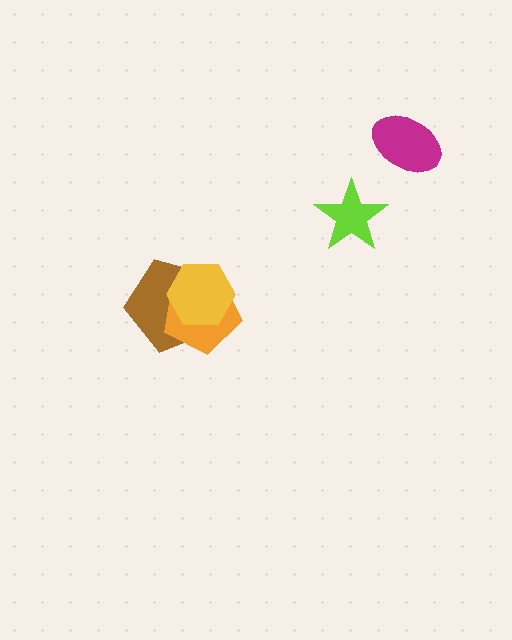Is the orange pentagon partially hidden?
Yes, it is partially covered by another shape.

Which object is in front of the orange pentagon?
The yellow hexagon is in front of the orange pentagon.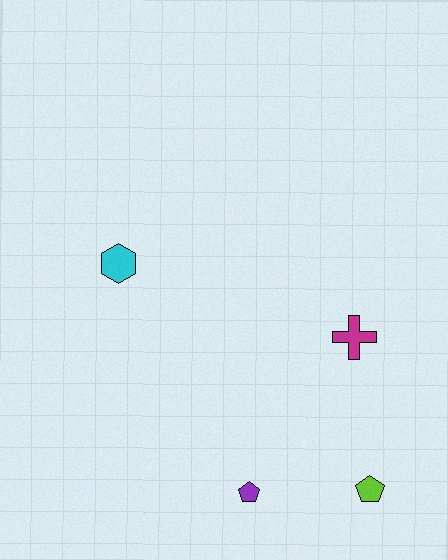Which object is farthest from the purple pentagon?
The cyan hexagon is farthest from the purple pentagon.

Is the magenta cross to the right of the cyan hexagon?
Yes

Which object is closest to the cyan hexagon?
The magenta cross is closest to the cyan hexagon.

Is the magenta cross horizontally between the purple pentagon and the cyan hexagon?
No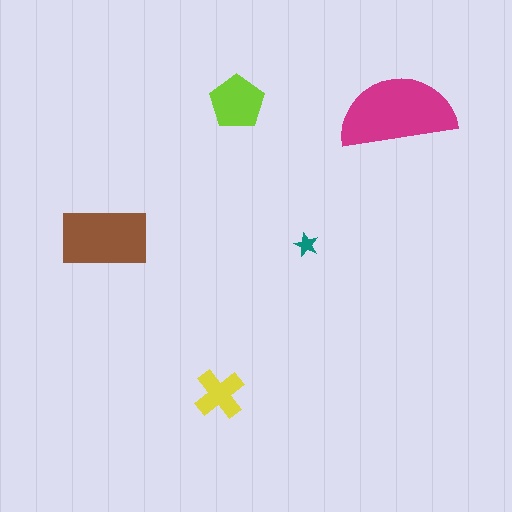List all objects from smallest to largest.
The teal star, the yellow cross, the lime pentagon, the brown rectangle, the magenta semicircle.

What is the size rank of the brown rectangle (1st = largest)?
2nd.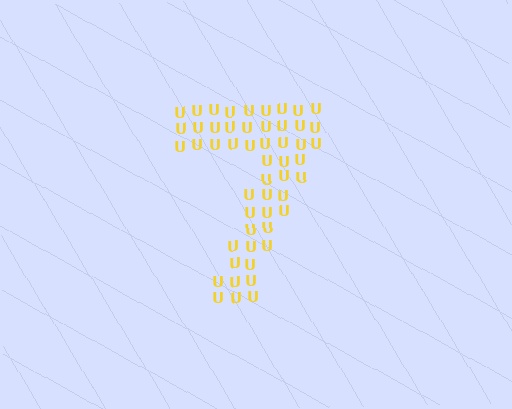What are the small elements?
The small elements are letter U's.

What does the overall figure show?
The overall figure shows the digit 7.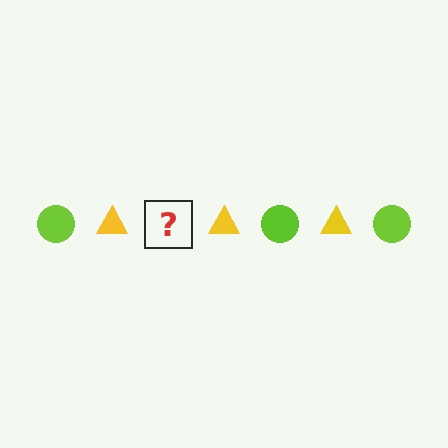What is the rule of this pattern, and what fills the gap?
The rule is that the pattern alternates between lime circle and yellow triangle. The gap should be filled with a lime circle.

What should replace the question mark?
The question mark should be replaced with a lime circle.